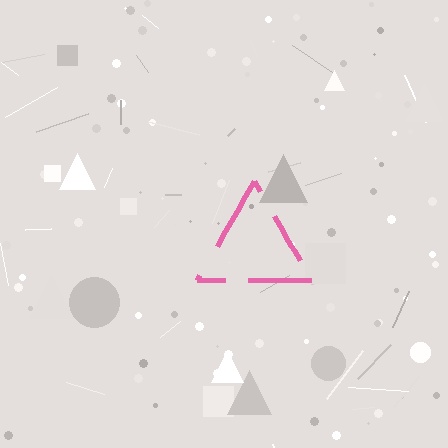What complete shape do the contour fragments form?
The contour fragments form a triangle.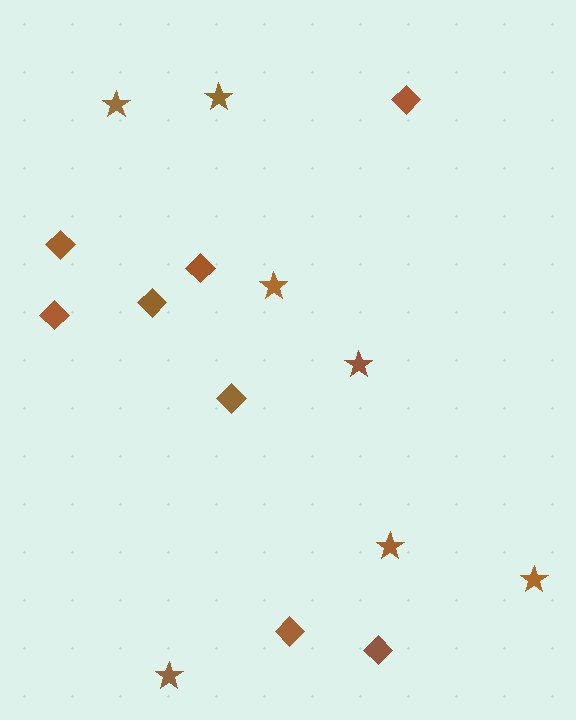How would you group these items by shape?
There are 2 groups: one group of diamonds (8) and one group of stars (7).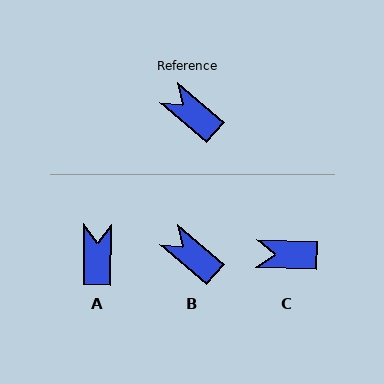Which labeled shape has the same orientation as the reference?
B.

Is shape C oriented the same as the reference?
No, it is off by about 39 degrees.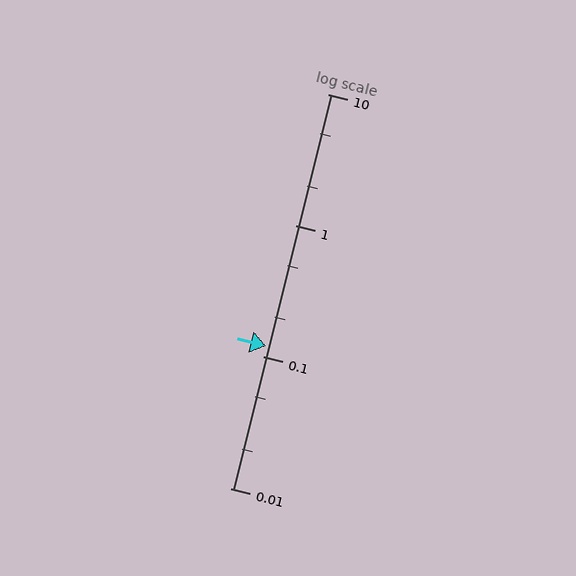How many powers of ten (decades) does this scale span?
The scale spans 3 decades, from 0.01 to 10.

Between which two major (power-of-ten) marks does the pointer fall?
The pointer is between 0.1 and 1.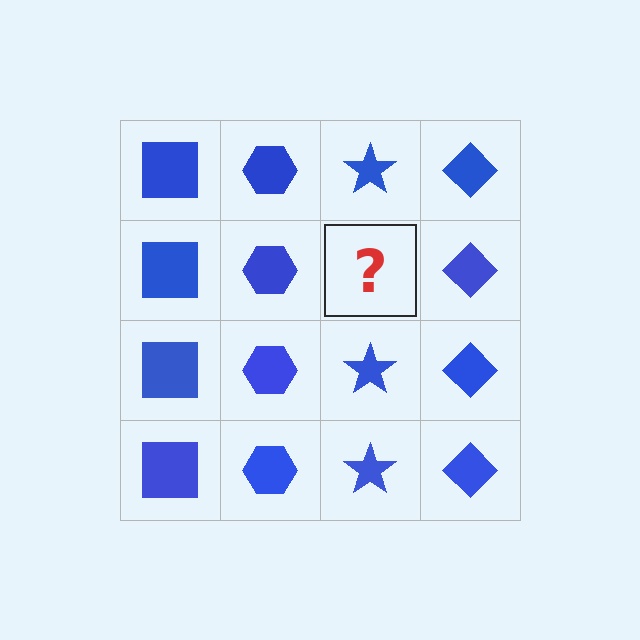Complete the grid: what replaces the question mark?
The question mark should be replaced with a blue star.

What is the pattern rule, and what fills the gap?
The rule is that each column has a consistent shape. The gap should be filled with a blue star.